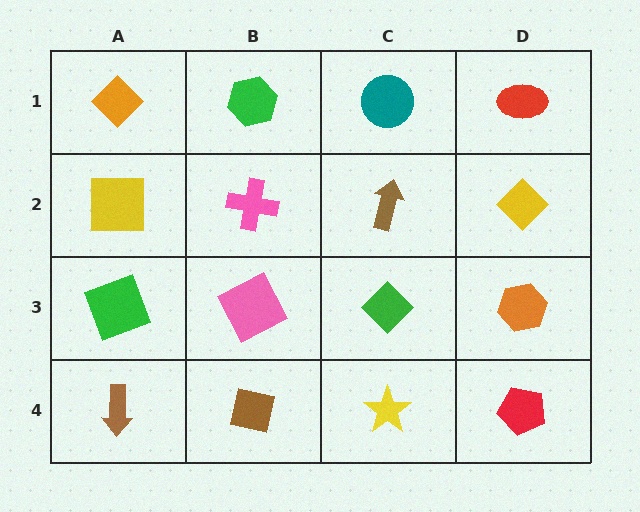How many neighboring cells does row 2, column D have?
3.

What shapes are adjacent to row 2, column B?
A green hexagon (row 1, column B), a pink square (row 3, column B), a yellow square (row 2, column A), a brown arrow (row 2, column C).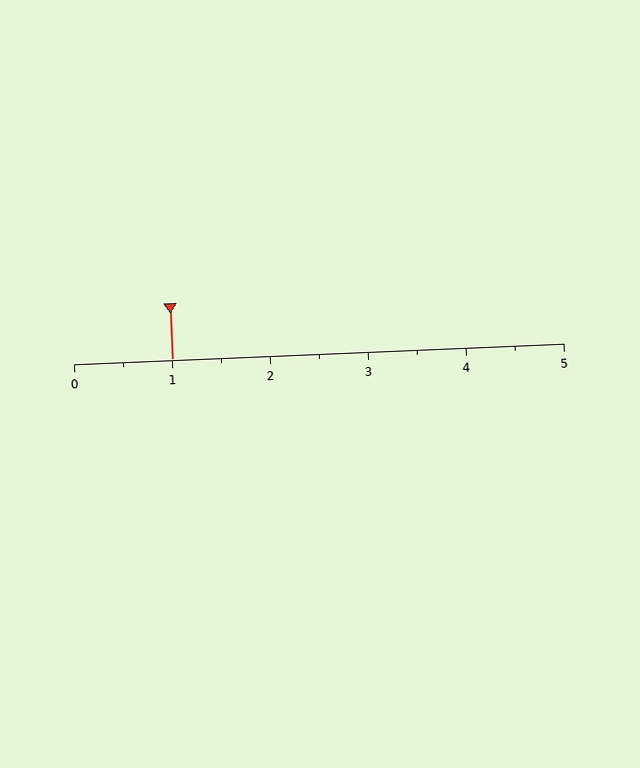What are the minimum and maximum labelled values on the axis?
The axis runs from 0 to 5.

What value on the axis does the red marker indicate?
The marker indicates approximately 1.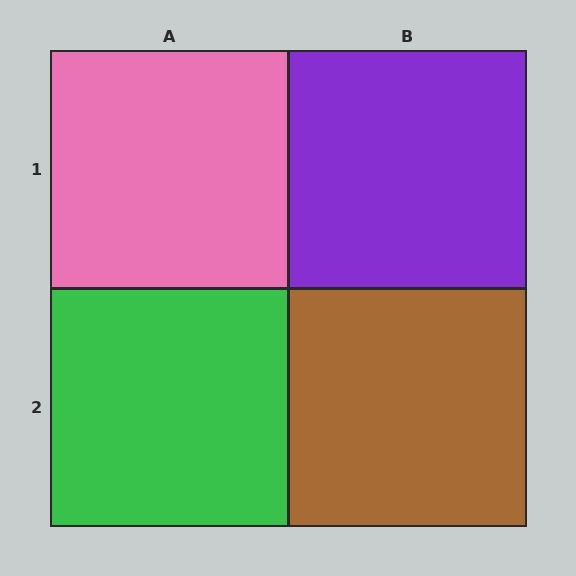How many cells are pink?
1 cell is pink.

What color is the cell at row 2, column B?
Brown.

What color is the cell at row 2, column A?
Green.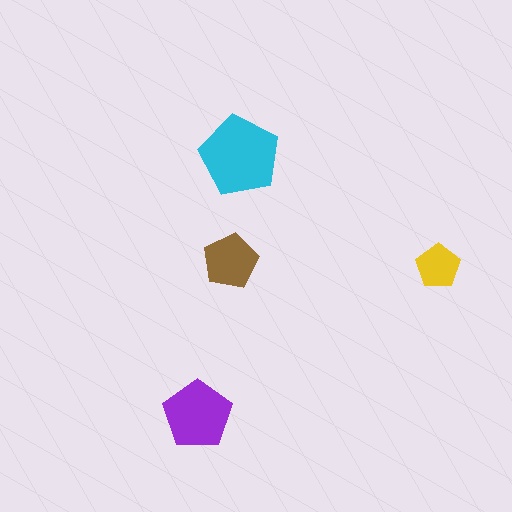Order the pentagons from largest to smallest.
the cyan one, the purple one, the brown one, the yellow one.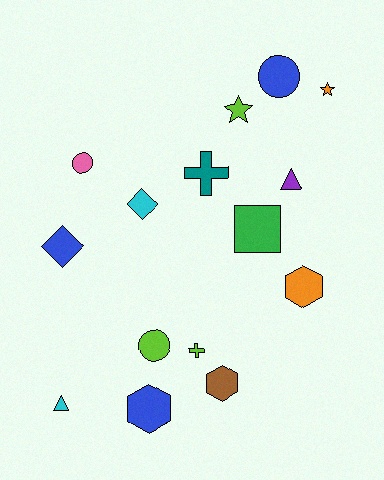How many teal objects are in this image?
There is 1 teal object.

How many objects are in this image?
There are 15 objects.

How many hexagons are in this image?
There are 3 hexagons.